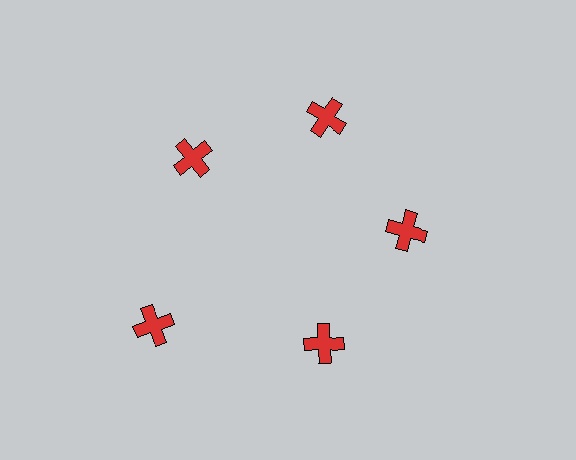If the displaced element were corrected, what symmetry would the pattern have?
It would have 5-fold rotational symmetry — the pattern would map onto itself every 72 degrees.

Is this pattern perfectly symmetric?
No. The 5 red crosses are arranged in a ring, but one element near the 8 o'clock position is pushed outward from the center, breaking the 5-fold rotational symmetry.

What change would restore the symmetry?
The symmetry would be restored by moving it inward, back onto the ring so that all 5 crosses sit at equal angles and equal distance from the center.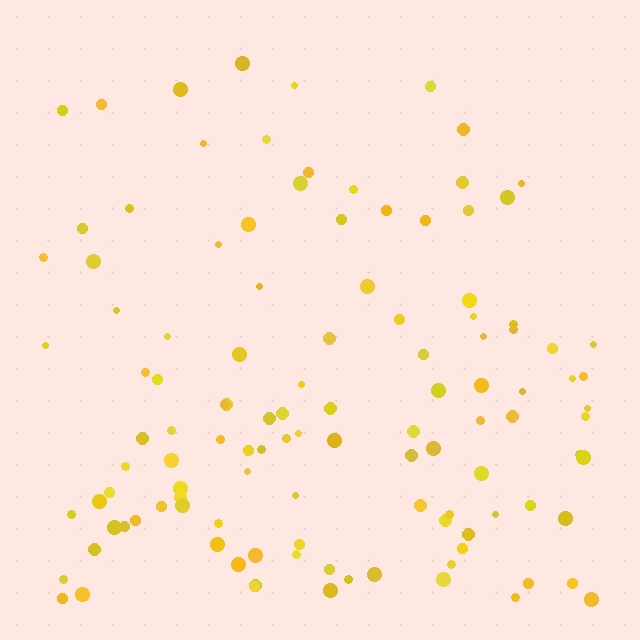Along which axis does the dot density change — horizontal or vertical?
Vertical.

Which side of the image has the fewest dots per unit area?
The top.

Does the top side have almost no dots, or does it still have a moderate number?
Still a moderate number, just noticeably fewer than the bottom.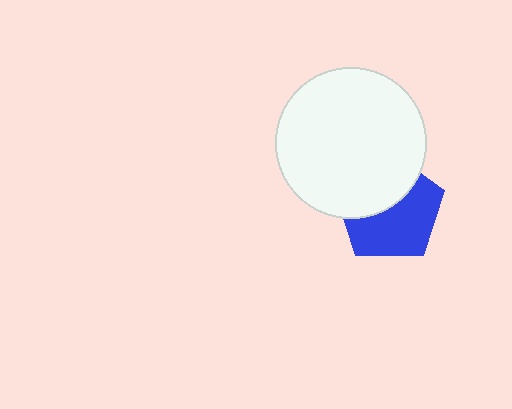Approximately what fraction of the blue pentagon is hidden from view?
Roughly 43% of the blue pentagon is hidden behind the white circle.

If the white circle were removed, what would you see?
You would see the complete blue pentagon.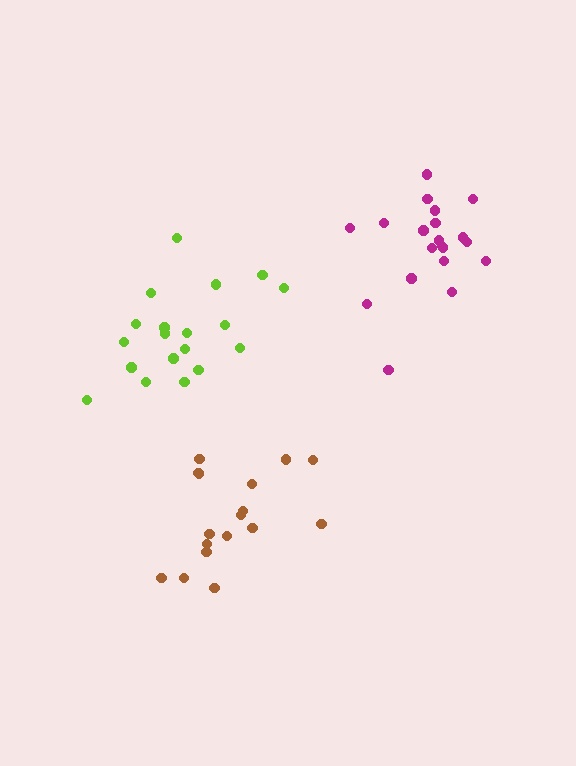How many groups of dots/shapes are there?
There are 3 groups.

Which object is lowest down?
The brown cluster is bottommost.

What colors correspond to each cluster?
The clusters are colored: lime, magenta, brown.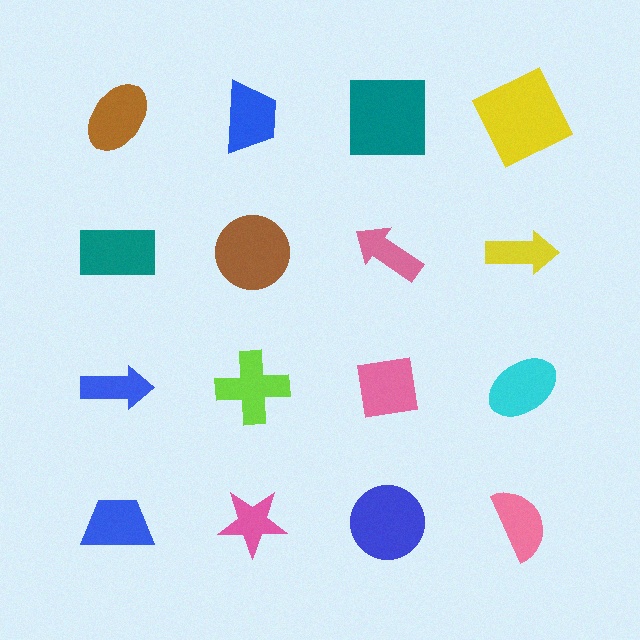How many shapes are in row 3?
4 shapes.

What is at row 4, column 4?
A pink semicircle.